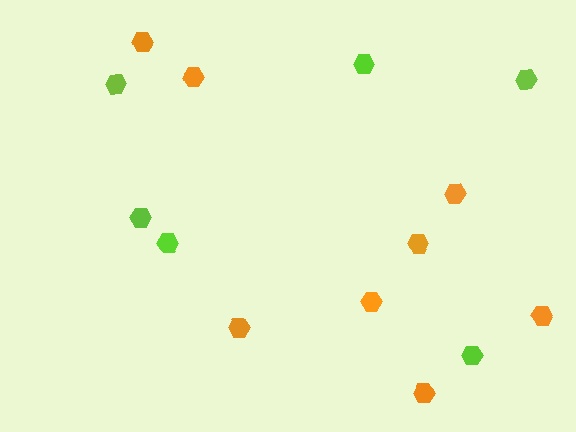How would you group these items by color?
There are 2 groups: one group of orange hexagons (8) and one group of lime hexagons (6).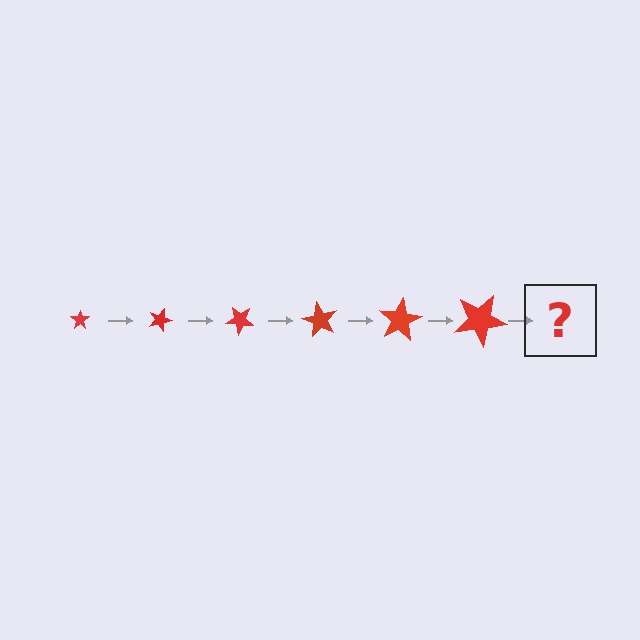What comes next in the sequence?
The next element should be a star, larger than the previous one and rotated 120 degrees from the start.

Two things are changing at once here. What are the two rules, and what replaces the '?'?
The two rules are that the star grows larger each step and it rotates 20 degrees each step. The '?' should be a star, larger than the previous one and rotated 120 degrees from the start.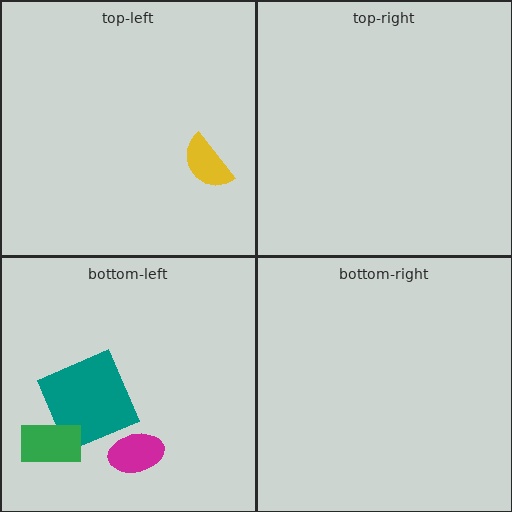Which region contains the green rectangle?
The bottom-left region.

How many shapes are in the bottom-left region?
3.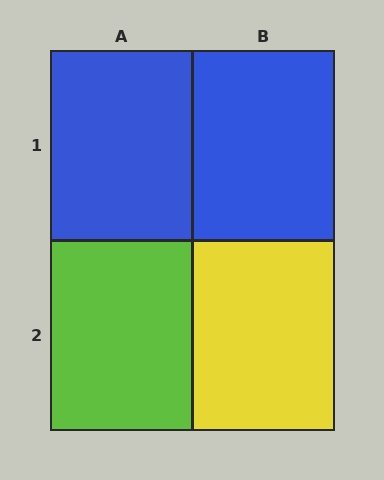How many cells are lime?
1 cell is lime.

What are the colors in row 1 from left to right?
Blue, blue.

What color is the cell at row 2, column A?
Lime.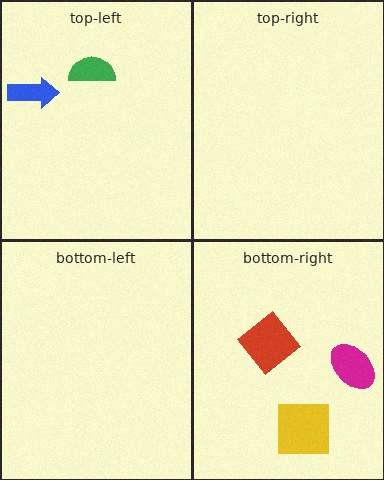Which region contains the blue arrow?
The top-left region.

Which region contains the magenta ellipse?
The bottom-right region.